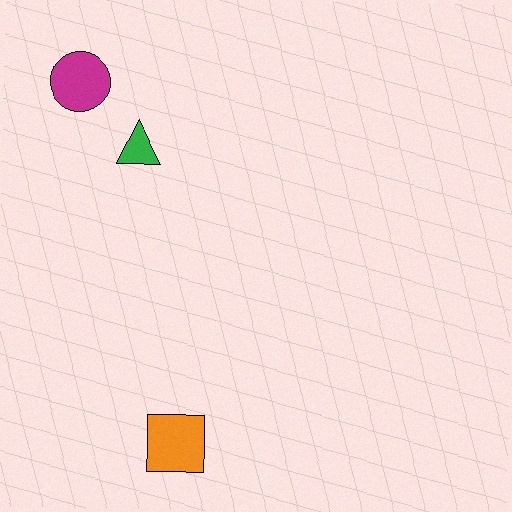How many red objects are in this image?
There are no red objects.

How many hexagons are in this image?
There are no hexagons.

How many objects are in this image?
There are 3 objects.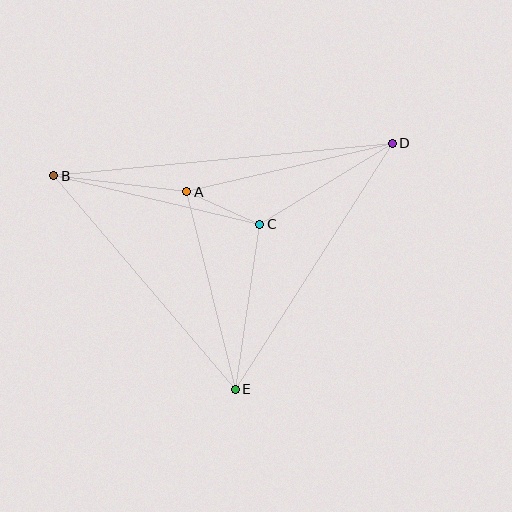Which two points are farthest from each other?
Points B and D are farthest from each other.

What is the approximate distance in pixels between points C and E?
The distance between C and E is approximately 167 pixels.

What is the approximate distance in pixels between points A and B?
The distance between A and B is approximately 134 pixels.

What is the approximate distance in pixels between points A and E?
The distance between A and E is approximately 203 pixels.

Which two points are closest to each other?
Points A and C are closest to each other.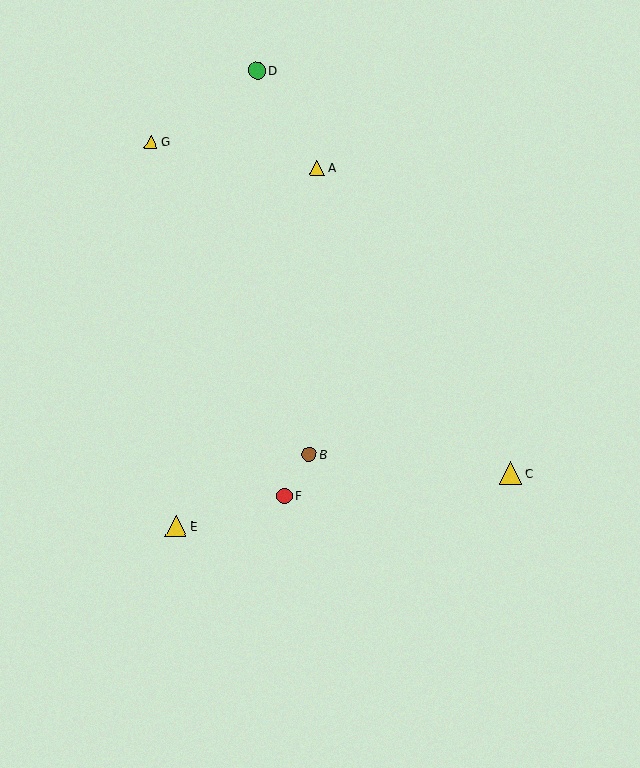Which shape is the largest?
The yellow triangle (labeled C) is the largest.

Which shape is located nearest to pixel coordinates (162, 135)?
The yellow triangle (labeled G) at (151, 142) is nearest to that location.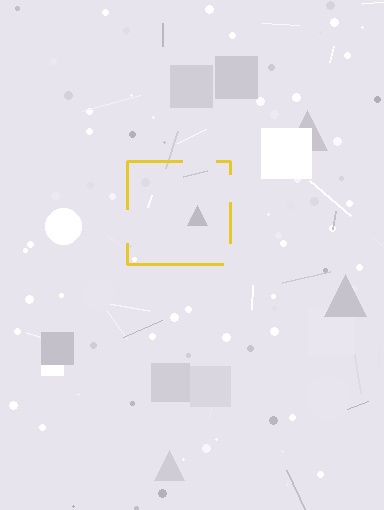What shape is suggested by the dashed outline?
The dashed outline suggests a square.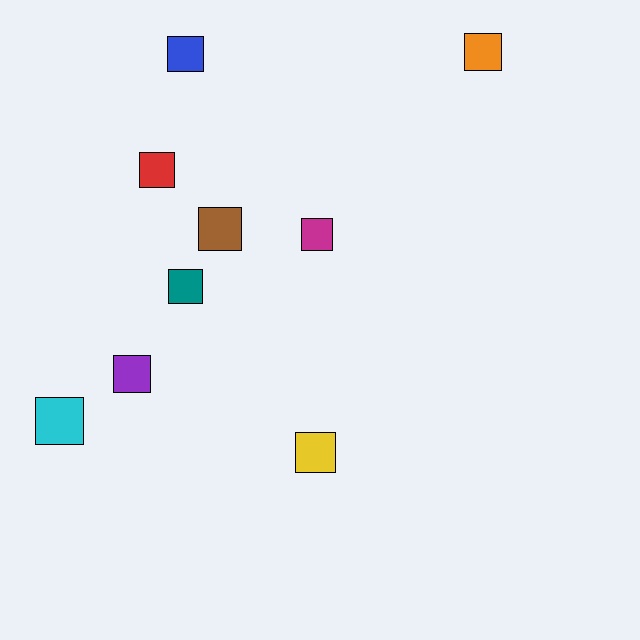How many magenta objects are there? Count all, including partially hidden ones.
There is 1 magenta object.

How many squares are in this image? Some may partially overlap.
There are 9 squares.